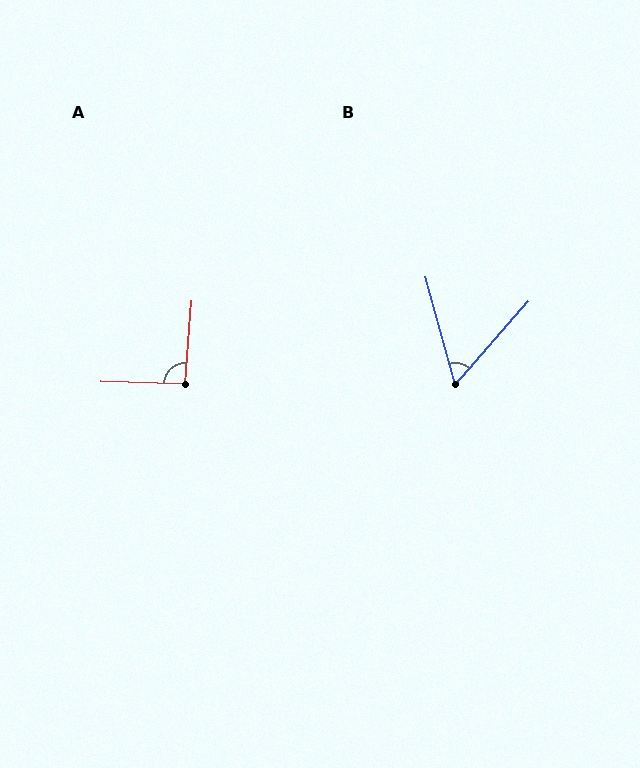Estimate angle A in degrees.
Approximately 93 degrees.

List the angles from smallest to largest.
B (57°), A (93°).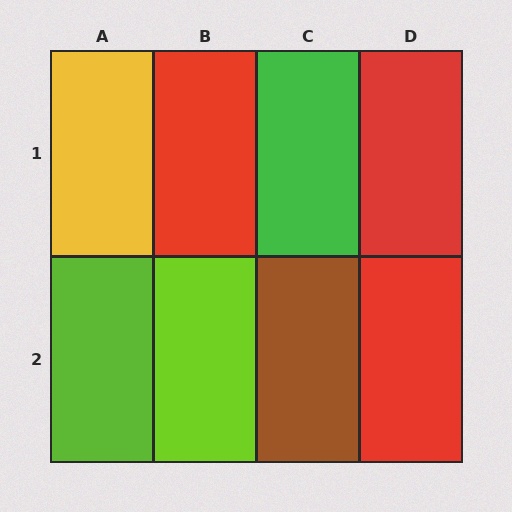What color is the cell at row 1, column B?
Red.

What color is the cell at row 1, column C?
Green.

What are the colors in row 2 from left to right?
Lime, lime, brown, red.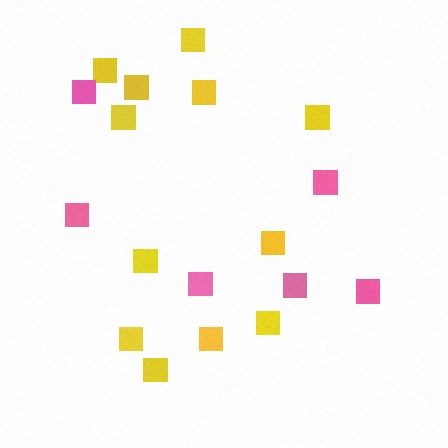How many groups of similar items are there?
There are 2 groups: one group of yellow squares (12) and one group of pink squares (6).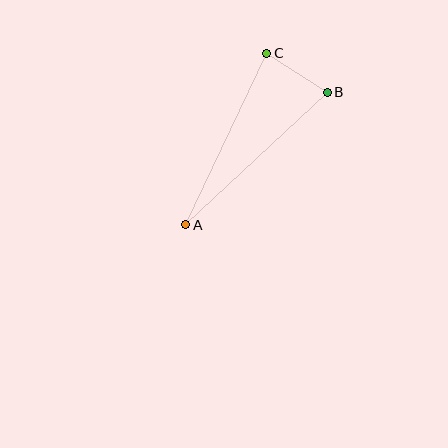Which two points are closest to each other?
Points B and C are closest to each other.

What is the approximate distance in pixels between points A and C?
The distance between A and C is approximately 190 pixels.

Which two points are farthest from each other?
Points A and B are farthest from each other.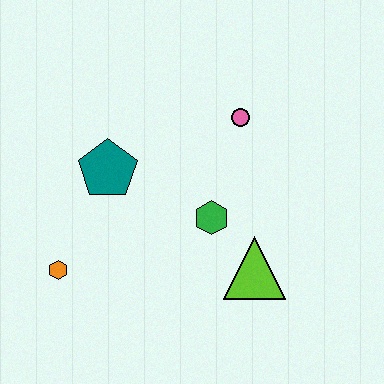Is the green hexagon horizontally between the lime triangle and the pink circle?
No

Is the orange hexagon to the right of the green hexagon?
No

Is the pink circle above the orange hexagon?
Yes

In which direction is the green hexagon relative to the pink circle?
The green hexagon is below the pink circle.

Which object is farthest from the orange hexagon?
The pink circle is farthest from the orange hexagon.